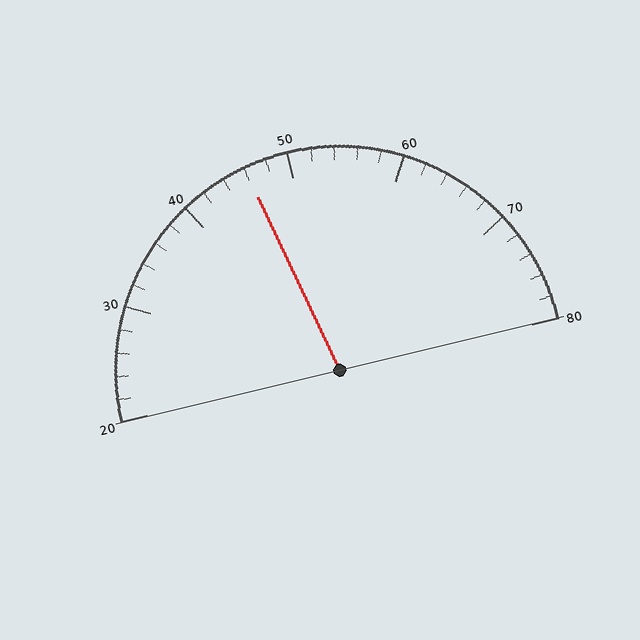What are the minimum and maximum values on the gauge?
The gauge ranges from 20 to 80.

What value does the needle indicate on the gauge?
The needle indicates approximately 46.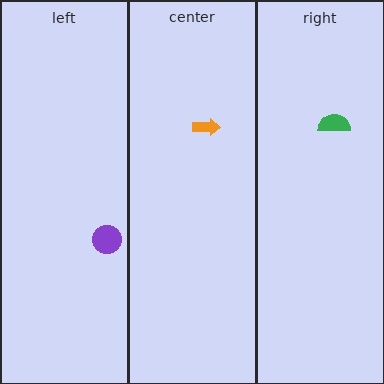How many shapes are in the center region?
1.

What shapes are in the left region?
The purple circle.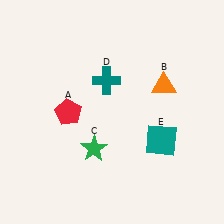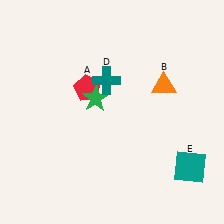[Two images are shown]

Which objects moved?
The objects that moved are: the red pentagon (A), the green star (C), the teal square (E).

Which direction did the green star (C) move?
The green star (C) moved up.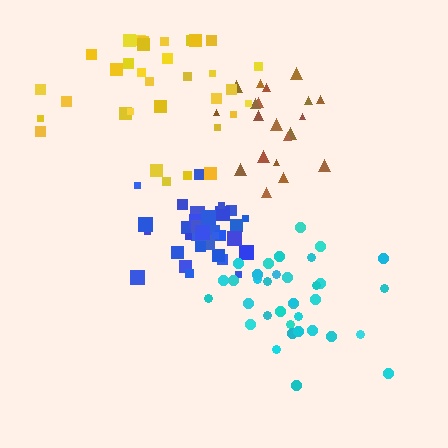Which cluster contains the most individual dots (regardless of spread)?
Cyan (35).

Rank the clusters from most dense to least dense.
blue, cyan, brown, yellow.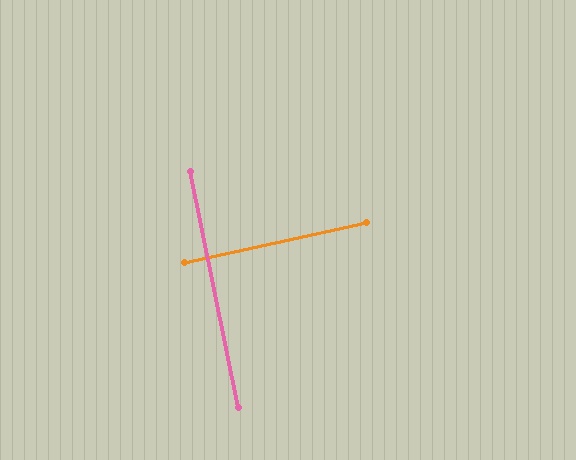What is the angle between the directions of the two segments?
Approximately 89 degrees.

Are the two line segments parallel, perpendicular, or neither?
Perpendicular — they meet at approximately 89°.